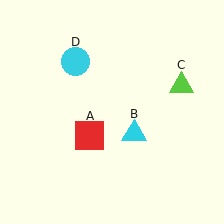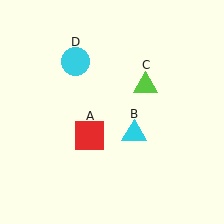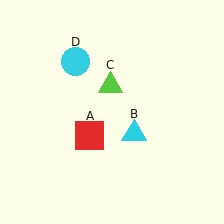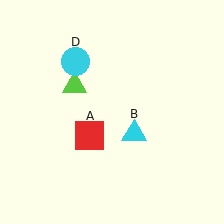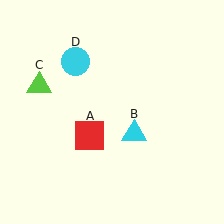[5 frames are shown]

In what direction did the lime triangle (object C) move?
The lime triangle (object C) moved left.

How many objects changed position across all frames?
1 object changed position: lime triangle (object C).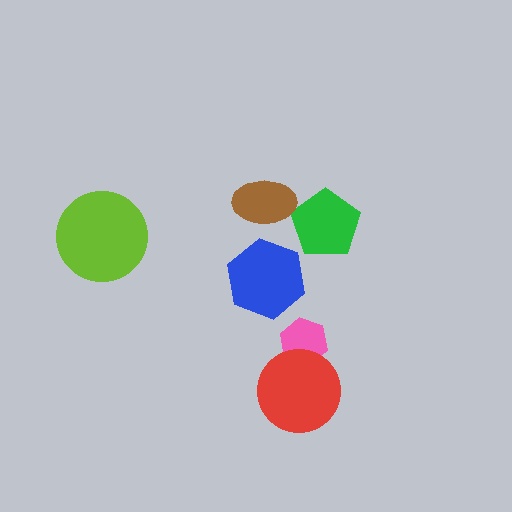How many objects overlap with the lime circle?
0 objects overlap with the lime circle.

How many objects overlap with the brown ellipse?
0 objects overlap with the brown ellipse.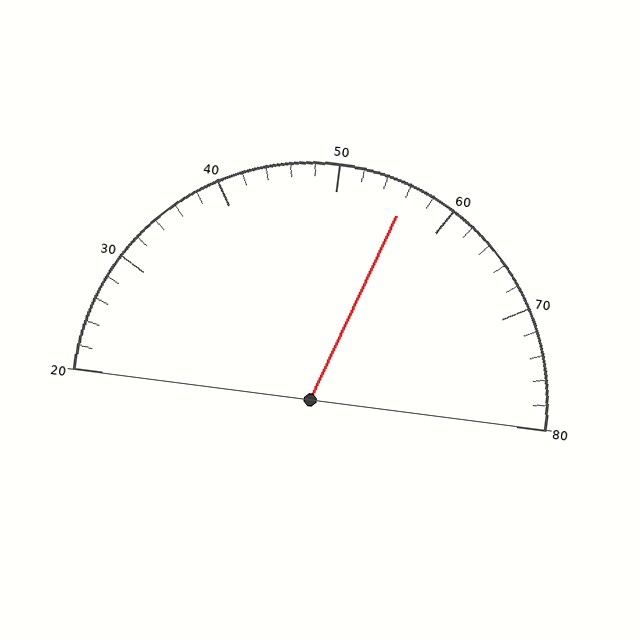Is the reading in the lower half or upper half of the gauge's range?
The reading is in the upper half of the range (20 to 80).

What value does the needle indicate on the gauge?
The needle indicates approximately 56.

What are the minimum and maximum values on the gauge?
The gauge ranges from 20 to 80.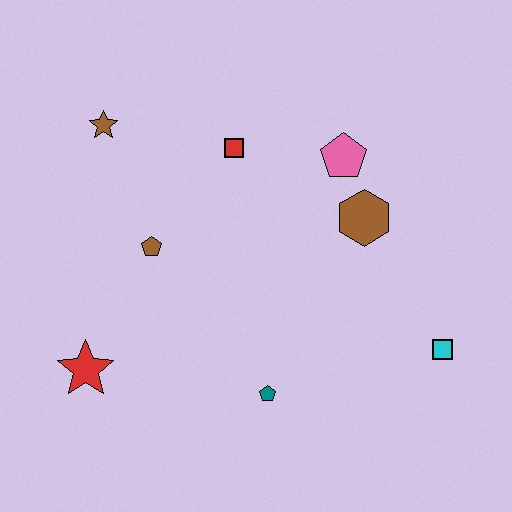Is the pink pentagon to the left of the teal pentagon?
No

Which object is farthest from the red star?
The cyan square is farthest from the red star.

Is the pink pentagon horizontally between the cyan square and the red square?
Yes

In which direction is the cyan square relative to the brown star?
The cyan square is to the right of the brown star.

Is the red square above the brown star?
No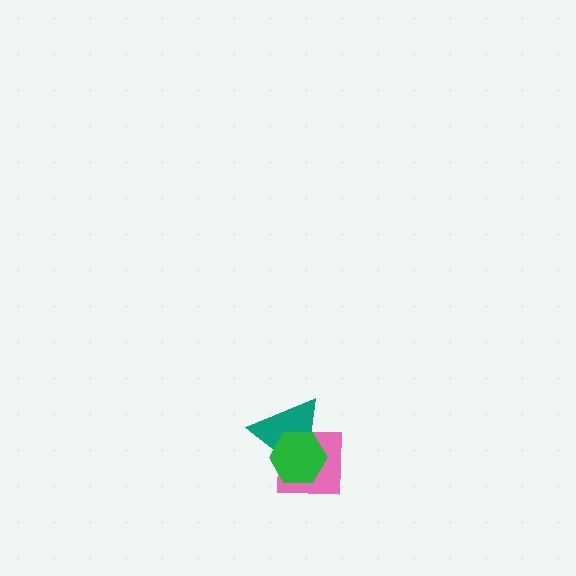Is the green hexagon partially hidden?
No, no other shape covers it.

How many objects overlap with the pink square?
2 objects overlap with the pink square.